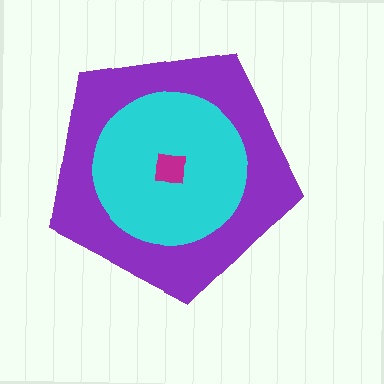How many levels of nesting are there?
3.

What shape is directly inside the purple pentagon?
The cyan circle.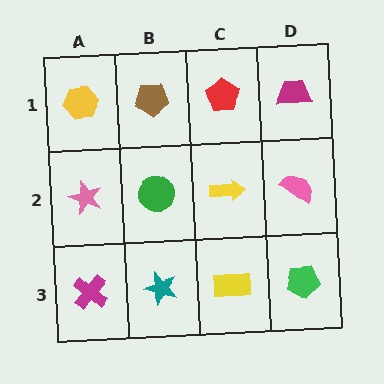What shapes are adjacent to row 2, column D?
A magenta trapezoid (row 1, column D), a green pentagon (row 3, column D), a yellow arrow (row 2, column C).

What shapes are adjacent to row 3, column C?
A yellow arrow (row 2, column C), a teal star (row 3, column B), a green pentagon (row 3, column D).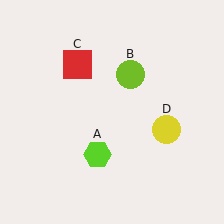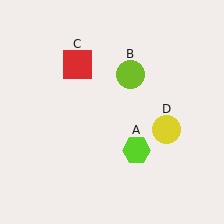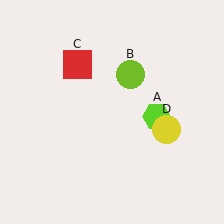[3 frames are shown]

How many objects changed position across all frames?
1 object changed position: lime hexagon (object A).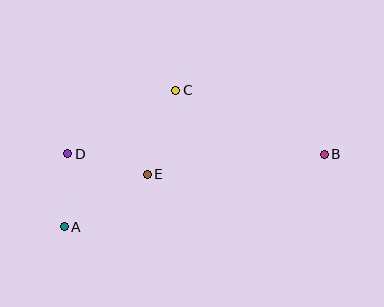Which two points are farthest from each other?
Points A and B are farthest from each other.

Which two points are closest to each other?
Points A and D are closest to each other.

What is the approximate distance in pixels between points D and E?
The distance between D and E is approximately 82 pixels.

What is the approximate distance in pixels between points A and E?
The distance between A and E is approximately 98 pixels.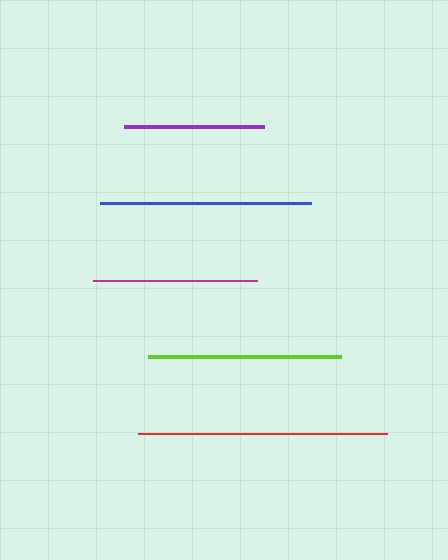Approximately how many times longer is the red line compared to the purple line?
The red line is approximately 1.8 times the length of the purple line.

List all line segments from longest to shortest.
From longest to shortest: red, blue, lime, magenta, purple.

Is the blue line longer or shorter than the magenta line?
The blue line is longer than the magenta line.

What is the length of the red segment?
The red segment is approximately 249 pixels long.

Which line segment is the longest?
The red line is the longest at approximately 249 pixels.